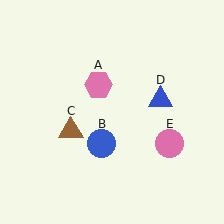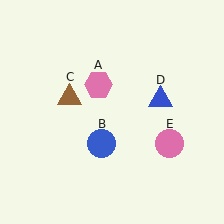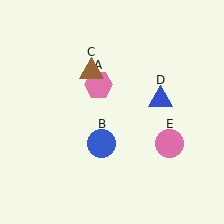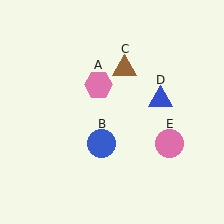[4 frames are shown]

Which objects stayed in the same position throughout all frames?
Pink hexagon (object A) and blue circle (object B) and blue triangle (object D) and pink circle (object E) remained stationary.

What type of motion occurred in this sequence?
The brown triangle (object C) rotated clockwise around the center of the scene.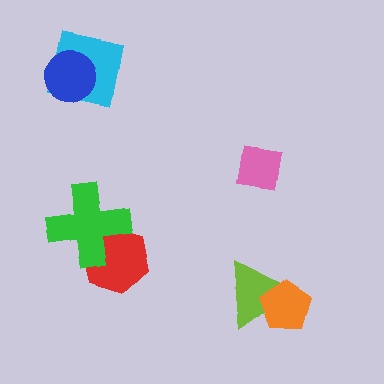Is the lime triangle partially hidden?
Yes, it is partially covered by another shape.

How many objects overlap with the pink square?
0 objects overlap with the pink square.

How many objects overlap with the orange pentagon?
1 object overlaps with the orange pentagon.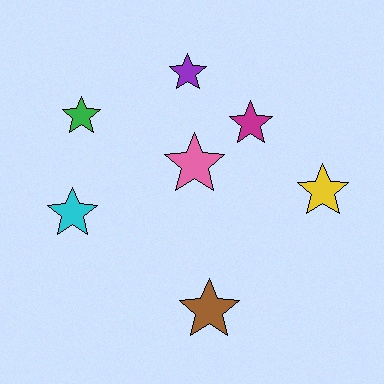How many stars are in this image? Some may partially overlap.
There are 7 stars.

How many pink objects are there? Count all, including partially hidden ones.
There is 1 pink object.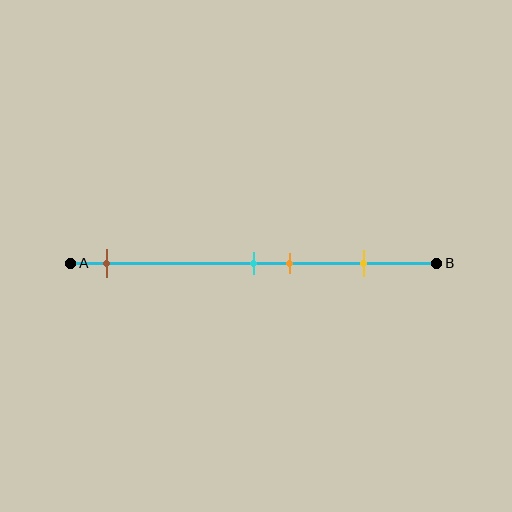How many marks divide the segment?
There are 4 marks dividing the segment.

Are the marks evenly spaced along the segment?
No, the marks are not evenly spaced.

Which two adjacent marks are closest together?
The cyan and orange marks are the closest adjacent pair.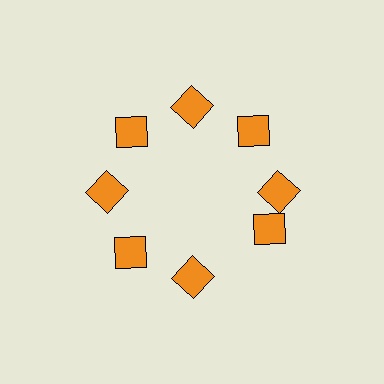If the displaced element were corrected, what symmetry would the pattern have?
It would have 8-fold rotational symmetry — the pattern would map onto itself every 45 degrees.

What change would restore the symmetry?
The symmetry would be restored by rotating it back into even spacing with its neighbors so that all 8 diamonds sit at equal angles and equal distance from the center.